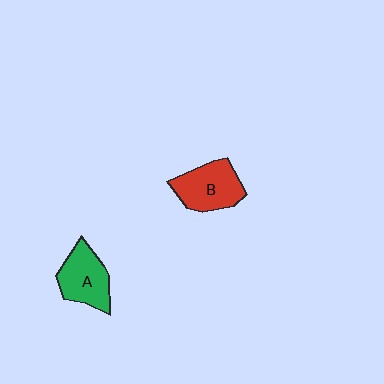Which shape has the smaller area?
Shape A (green).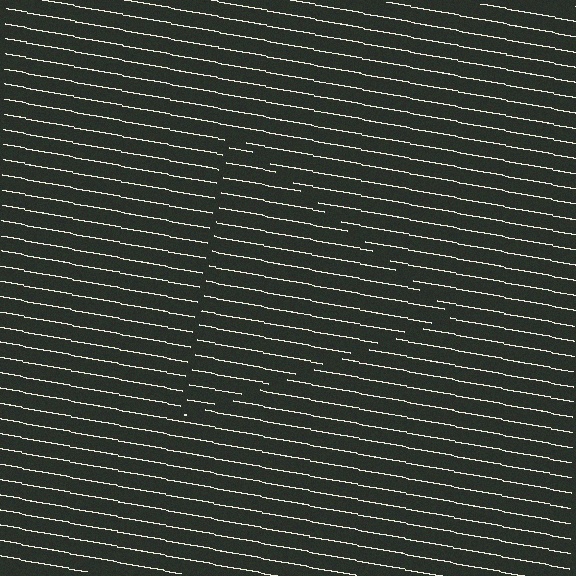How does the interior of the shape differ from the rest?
The interior of the shape contains the same grating, shifted by half a period — the contour is defined by the phase discontinuity where line-ends from the inner and outer gratings abut.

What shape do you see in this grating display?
An illusory triangle. The interior of the shape contains the same grating, shifted by half a period — the contour is defined by the phase discontinuity where line-ends from the inner and outer gratings abut.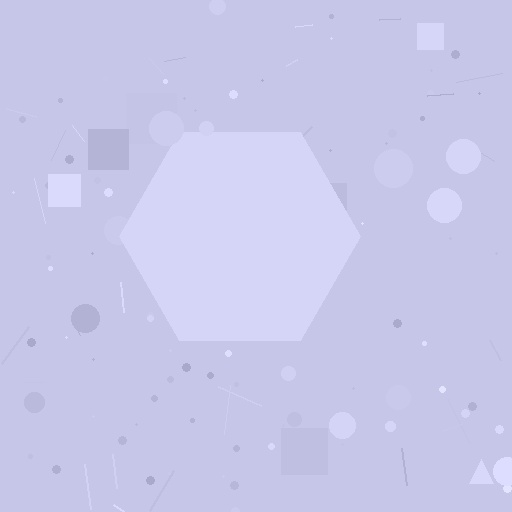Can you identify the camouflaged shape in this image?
The camouflaged shape is a hexagon.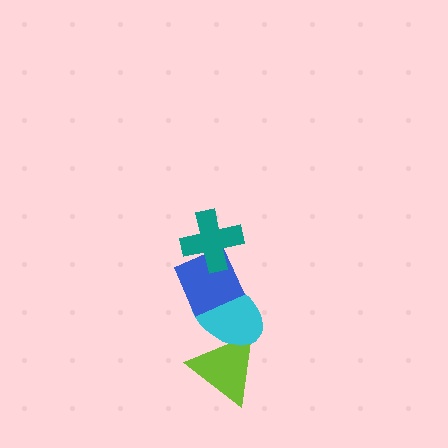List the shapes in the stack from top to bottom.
From top to bottom: the teal cross, the blue diamond, the cyan ellipse, the lime triangle.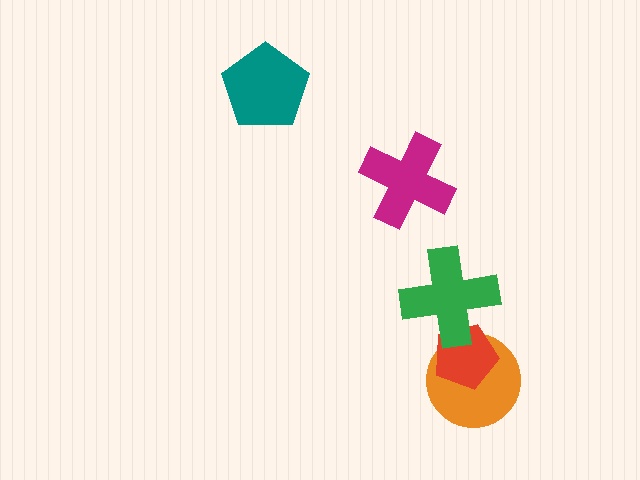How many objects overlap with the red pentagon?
2 objects overlap with the red pentagon.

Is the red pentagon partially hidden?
Yes, it is partially covered by another shape.